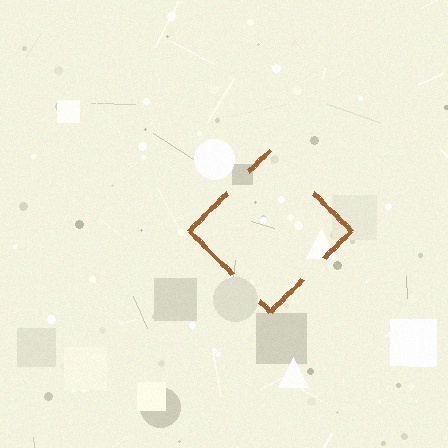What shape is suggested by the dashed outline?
The dashed outline suggests a diamond.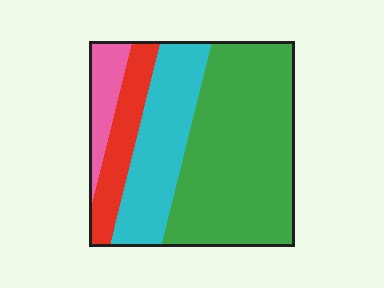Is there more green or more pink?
Green.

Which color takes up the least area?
Pink, at roughly 10%.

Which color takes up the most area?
Green, at roughly 55%.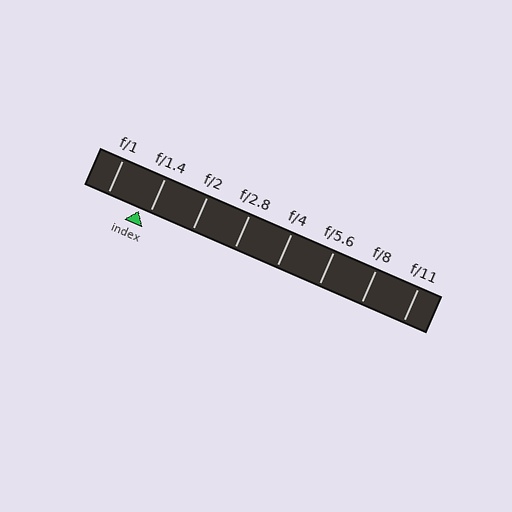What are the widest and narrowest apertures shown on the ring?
The widest aperture shown is f/1 and the narrowest is f/11.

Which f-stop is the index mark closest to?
The index mark is closest to f/1.4.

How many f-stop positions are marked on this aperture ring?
There are 8 f-stop positions marked.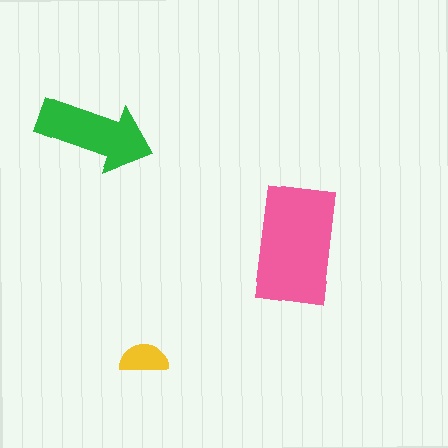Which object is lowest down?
The yellow semicircle is bottommost.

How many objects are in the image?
There are 3 objects in the image.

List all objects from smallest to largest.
The yellow semicircle, the green arrow, the pink rectangle.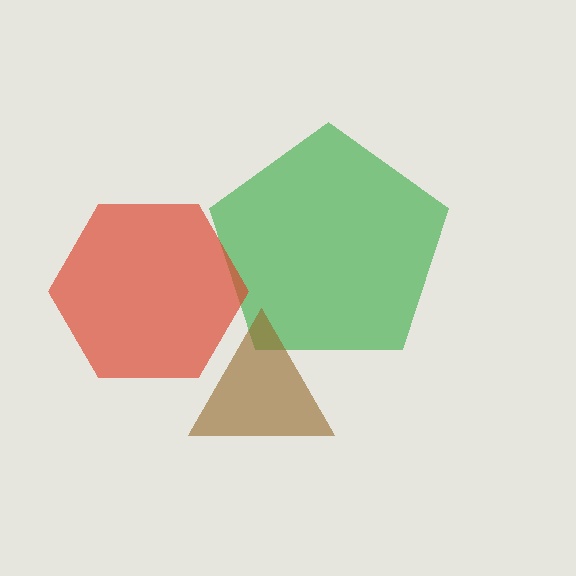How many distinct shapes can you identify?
There are 3 distinct shapes: a green pentagon, a red hexagon, a brown triangle.